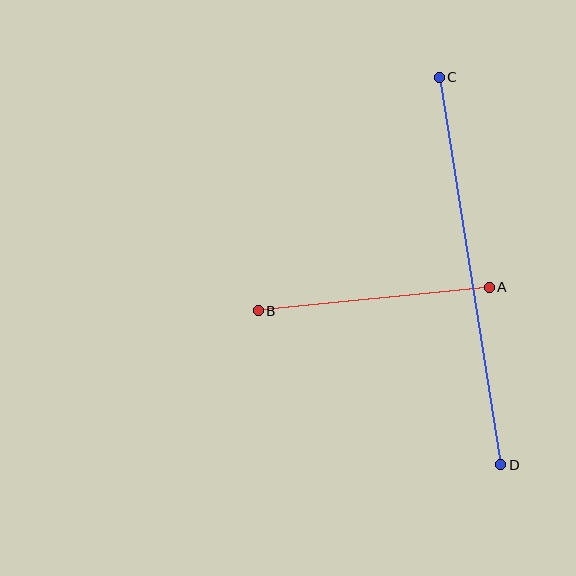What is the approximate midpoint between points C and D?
The midpoint is at approximately (470, 271) pixels.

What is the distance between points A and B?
The distance is approximately 232 pixels.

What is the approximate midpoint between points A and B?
The midpoint is at approximately (374, 299) pixels.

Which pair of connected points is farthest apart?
Points C and D are farthest apart.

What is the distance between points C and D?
The distance is approximately 393 pixels.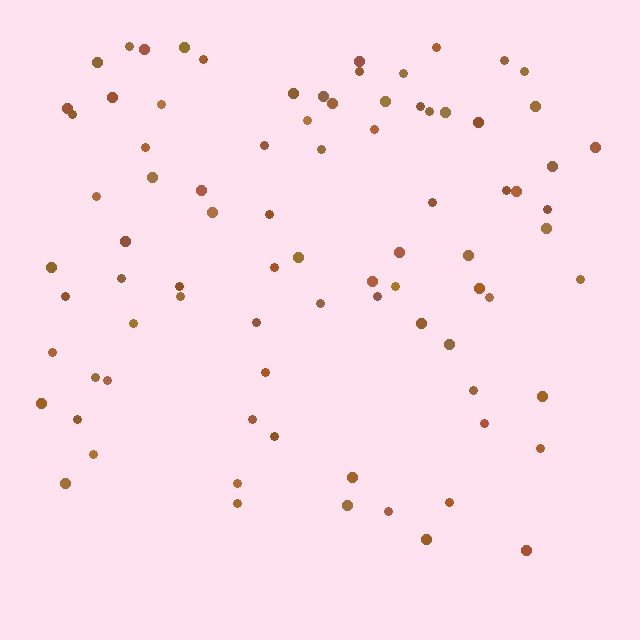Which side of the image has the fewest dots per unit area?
The bottom.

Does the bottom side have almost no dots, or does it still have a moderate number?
Still a moderate number, just noticeably fewer than the top.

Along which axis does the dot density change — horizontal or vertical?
Vertical.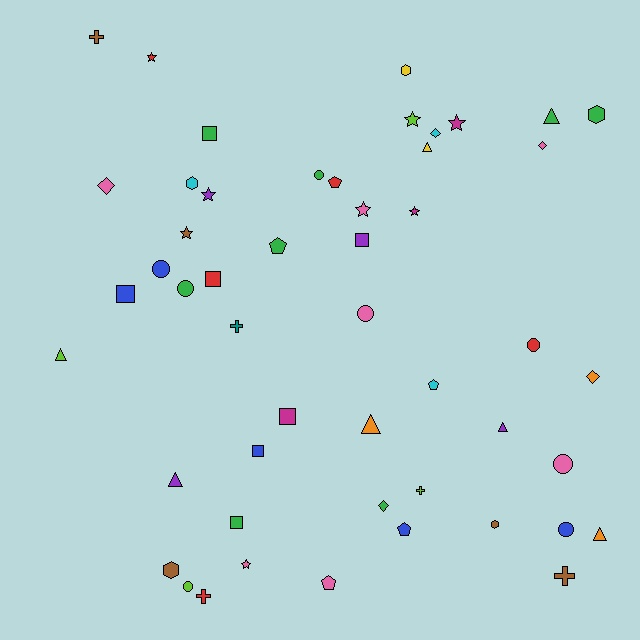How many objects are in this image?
There are 50 objects.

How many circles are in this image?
There are 8 circles.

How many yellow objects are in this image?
There are 2 yellow objects.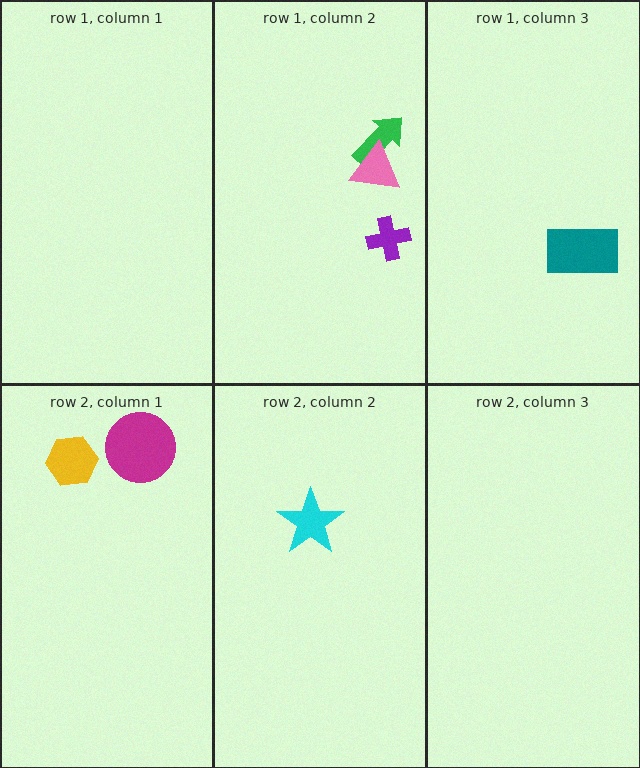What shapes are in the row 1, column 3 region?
The teal rectangle.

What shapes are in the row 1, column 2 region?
The purple cross, the green arrow, the pink triangle.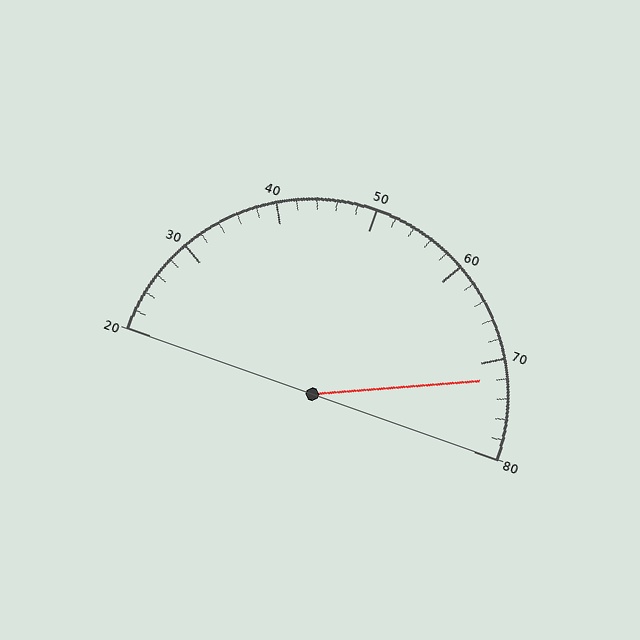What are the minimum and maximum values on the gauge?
The gauge ranges from 20 to 80.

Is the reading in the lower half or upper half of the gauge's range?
The reading is in the upper half of the range (20 to 80).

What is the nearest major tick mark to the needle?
The nearest major tick mark is 70.